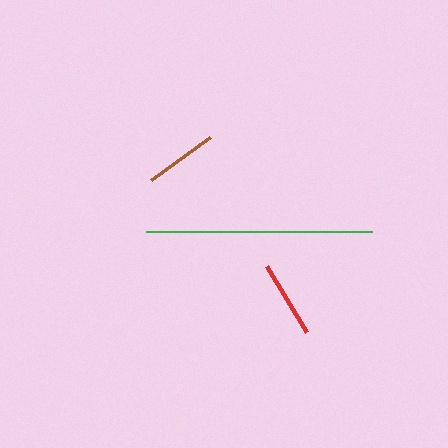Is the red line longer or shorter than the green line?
The green line is longer than the red line.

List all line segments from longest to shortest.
From longest to shortest: green, red, brown.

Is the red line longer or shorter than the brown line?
The red line is longer than the brown line.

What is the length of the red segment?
The red segment is approximately 77 pixels long.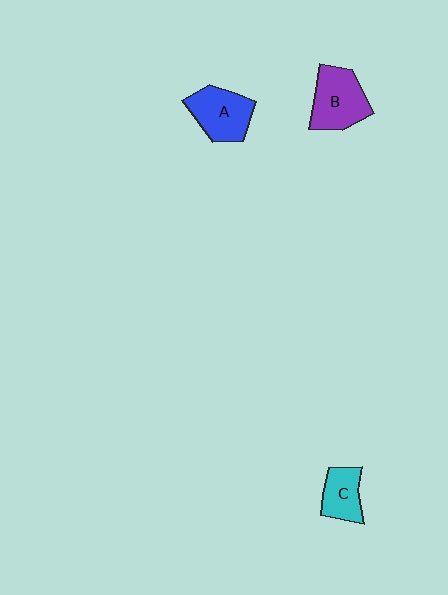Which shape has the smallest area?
Shape C (cyan).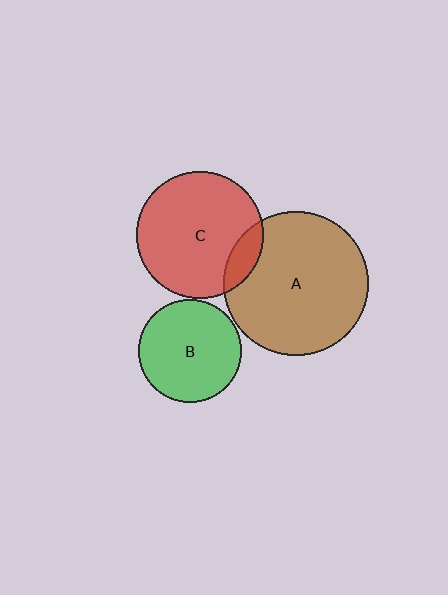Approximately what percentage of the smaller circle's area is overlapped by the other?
Approximately 15%.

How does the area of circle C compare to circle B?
Approximately 1.5 times.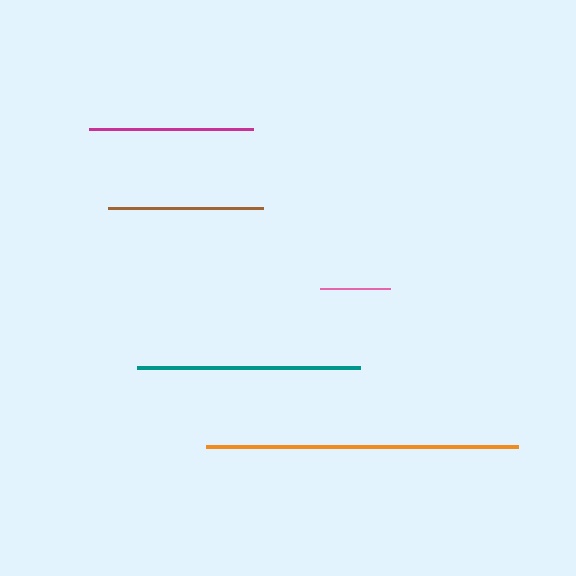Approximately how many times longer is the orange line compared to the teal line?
The orange line is approximately 1.4 times the length of the teal line.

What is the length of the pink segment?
The pink segment is approximately 71 pixels long.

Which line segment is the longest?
The orange line is the longest at approximately 312 pixels.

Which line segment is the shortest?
The pink line is the shortest at approximately 71 pixels.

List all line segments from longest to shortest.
From longest to shortest: orange, teal, magenta, brown, pink.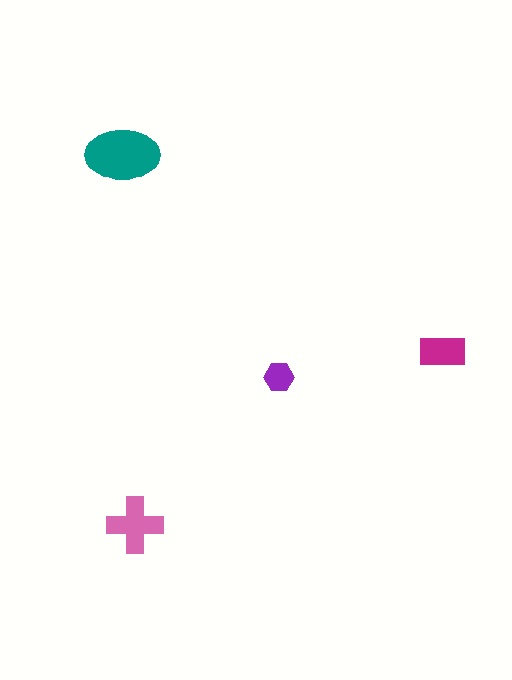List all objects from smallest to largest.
The purple hexagon, the magenta rectangle, the pink cross, the teal ellipse.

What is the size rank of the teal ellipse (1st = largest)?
1st.